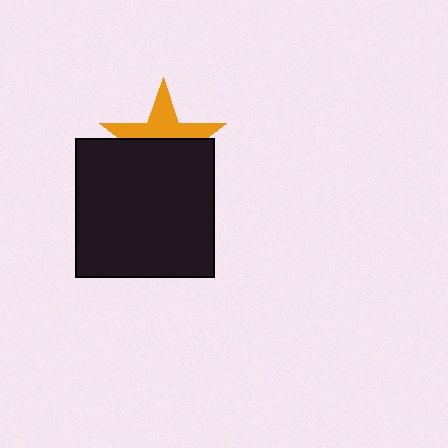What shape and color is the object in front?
The object in front is a black square.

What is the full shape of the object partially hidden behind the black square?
The partially hidden object is an orange star.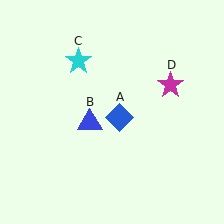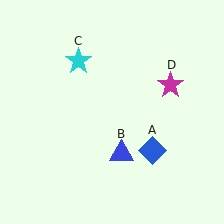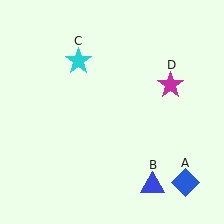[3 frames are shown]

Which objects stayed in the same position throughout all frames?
Cyan star (object C) and magenta star (object D) remained stationary.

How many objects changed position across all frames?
2 objects changed position: blue diamond (object A), blue triangle (object B).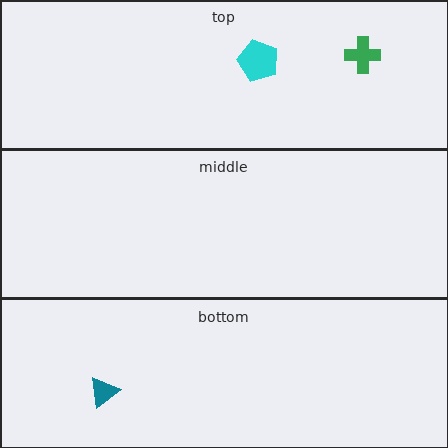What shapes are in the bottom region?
The teal triangle.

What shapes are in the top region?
The cyan pentagon, the green cross.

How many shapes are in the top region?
2.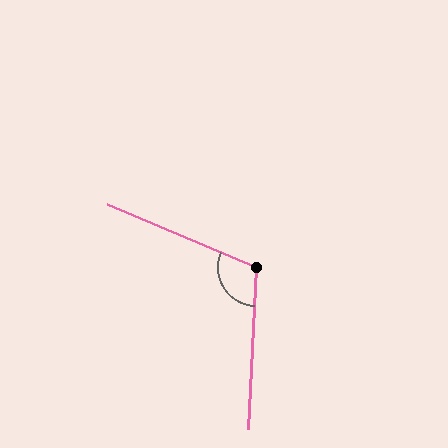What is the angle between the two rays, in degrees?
Approximately 110 degrees.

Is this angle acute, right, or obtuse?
It is obtuse.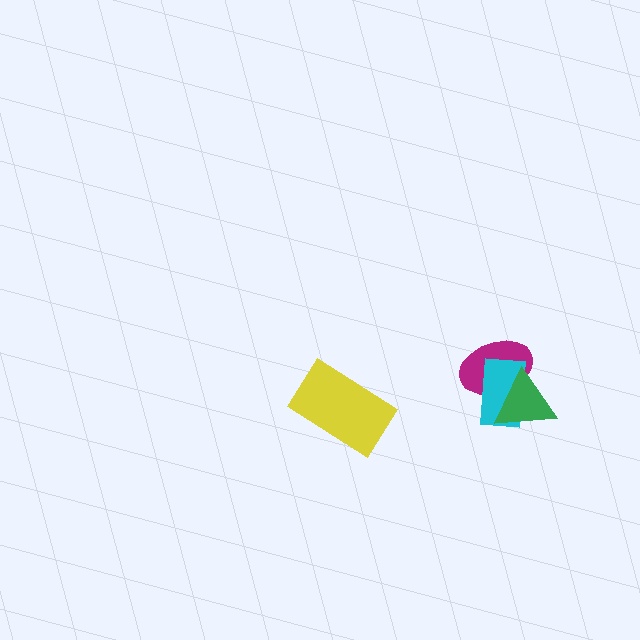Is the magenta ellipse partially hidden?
Yes, it is partially covered by another shape.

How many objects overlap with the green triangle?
2 objects overlap with the green triangle.